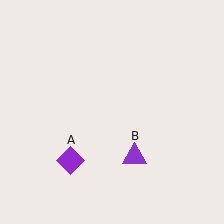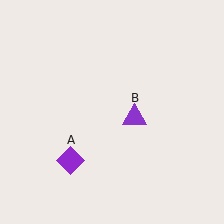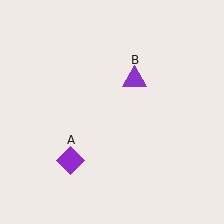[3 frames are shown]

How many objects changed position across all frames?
1 object changed position: purple triangle (object B).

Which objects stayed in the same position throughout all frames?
Purple diamond (object A) remained stationary.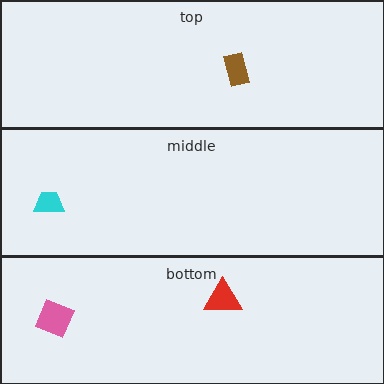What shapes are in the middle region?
The cyan trapezoid.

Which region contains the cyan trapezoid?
The middle region.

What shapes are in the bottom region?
The red triangle, the pink diamond.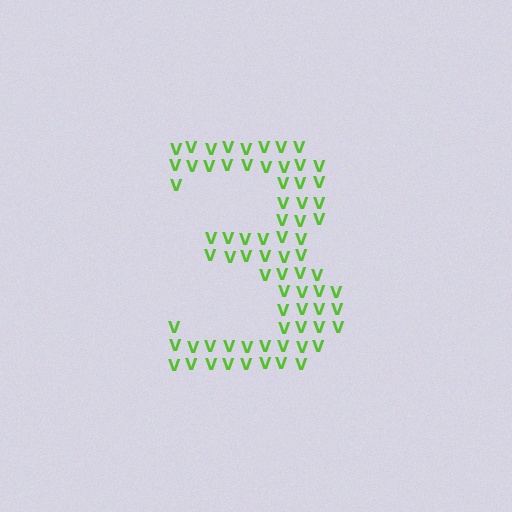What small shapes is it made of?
It is made of small letter V's.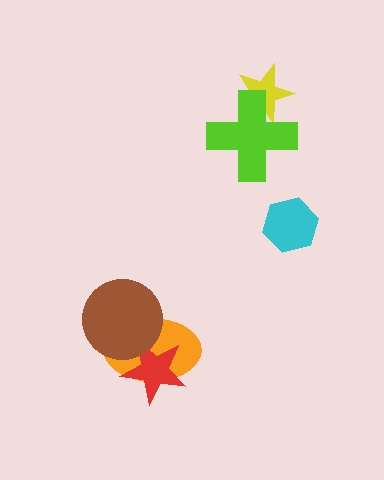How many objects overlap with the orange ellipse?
2 objects overlap with the orange ellipse.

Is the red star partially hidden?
Yes, it is partially covered by another shape.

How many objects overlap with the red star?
2 objects overlap with the red star.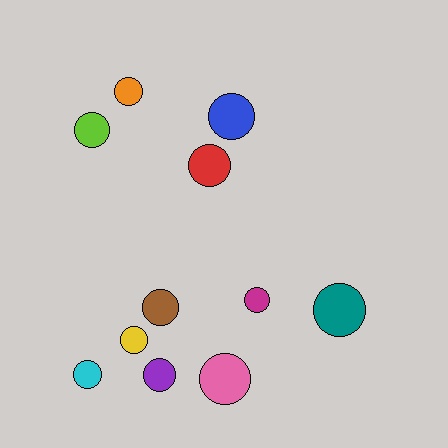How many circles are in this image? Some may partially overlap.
There are 11 circles.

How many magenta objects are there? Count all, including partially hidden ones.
There is 1 magenta object.